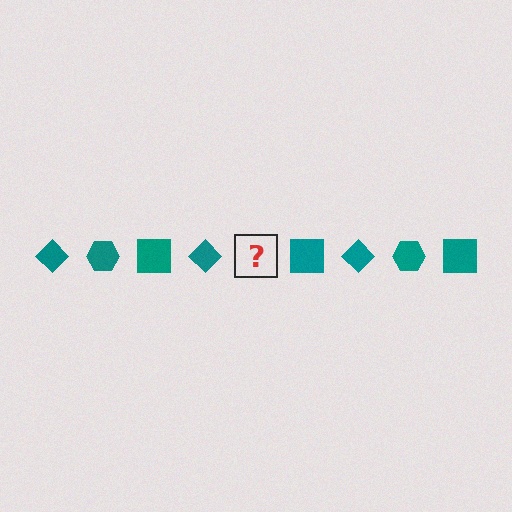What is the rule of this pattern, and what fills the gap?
The rule is that the pattern cycles through diamond, hexagon, square shapes in teal. The gap should be filled with a teal hexagon.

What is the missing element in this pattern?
The missing element is a teal hexagon.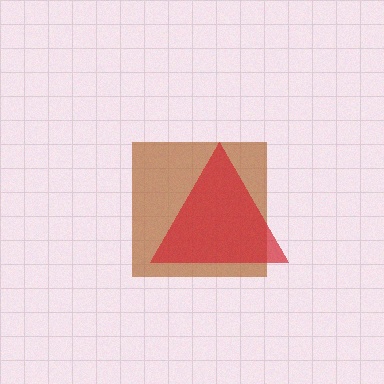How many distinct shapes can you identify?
There are 2 distinct shapes: a brown square, a red triangle.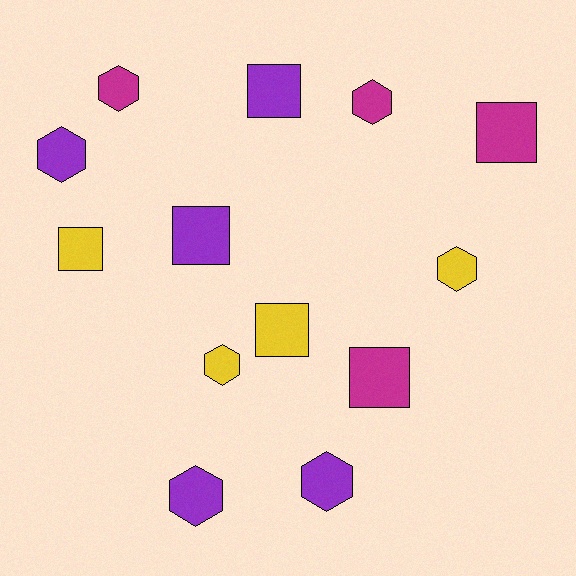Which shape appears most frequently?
Hexagon, with 7 objects.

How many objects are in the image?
There are 13 objects.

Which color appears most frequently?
Purple, with 5 objects.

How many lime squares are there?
There are no lime squares.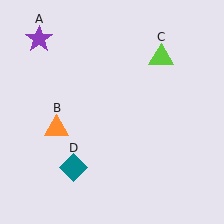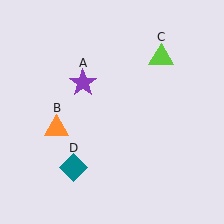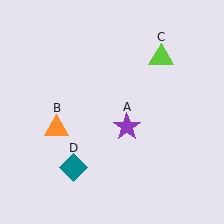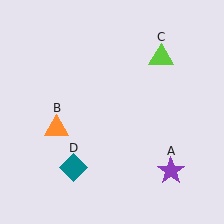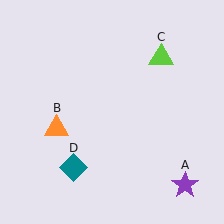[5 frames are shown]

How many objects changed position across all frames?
1 object changed position: purple star (object A).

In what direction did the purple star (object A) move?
The purple star (object A) moved down and to the right.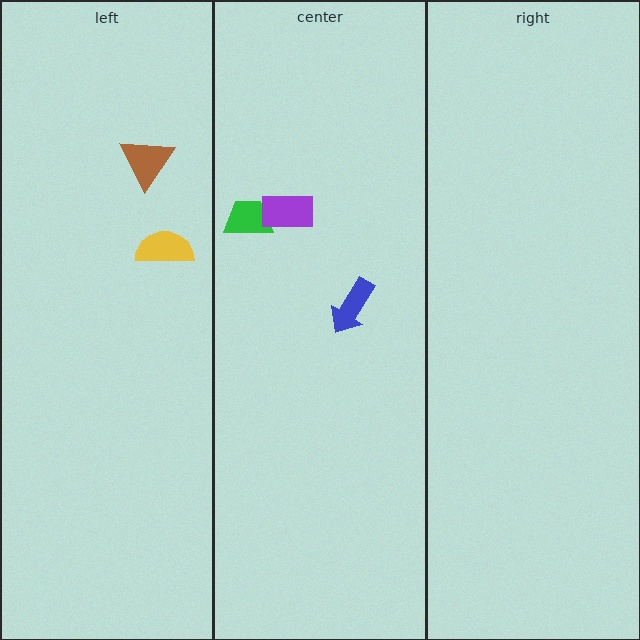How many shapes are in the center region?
3.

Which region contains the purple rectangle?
The center region.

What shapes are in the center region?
The blue arrow, the green trapezoid, the purple rectangle.